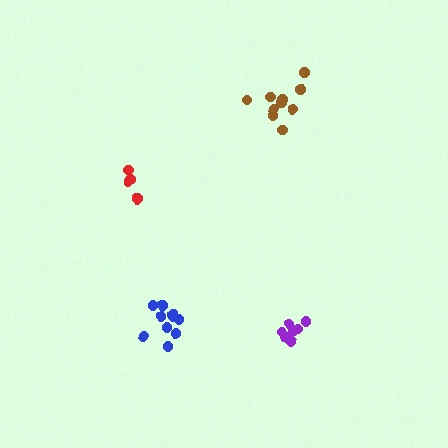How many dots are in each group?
Group 1: 5 dots, Group 2: 10 dots, Group 3: 7 dots, Group 4: 10 dots (32 total).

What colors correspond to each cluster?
The clusters are colored: red, brown, purple, blue.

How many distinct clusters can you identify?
There are 4 distinct clusters.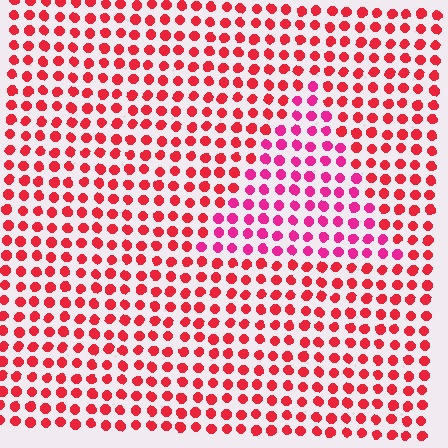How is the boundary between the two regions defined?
The boundary is defined purely by a slight shift in hue (about 28 degrees). Spacing, size, and orientation are identical on both sides.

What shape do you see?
I see a triangle.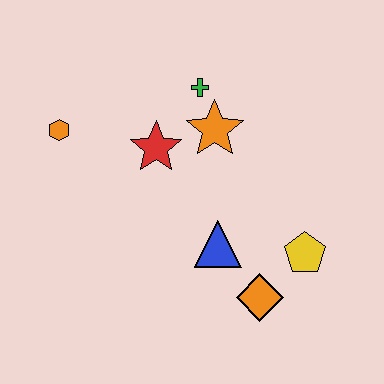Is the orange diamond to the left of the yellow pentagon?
Yes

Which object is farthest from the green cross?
The orange diamond is farthest from the green cross.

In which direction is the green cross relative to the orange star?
The green cross is above the orange star.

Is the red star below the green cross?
Yes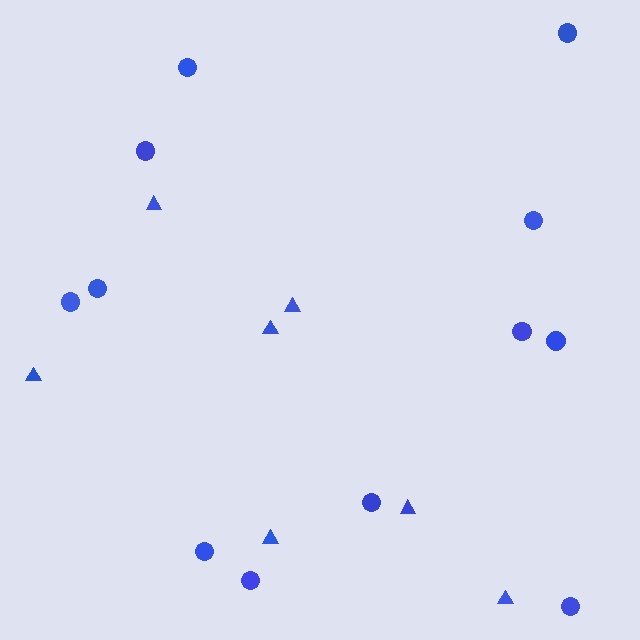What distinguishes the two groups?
There are 2 groups: one group of circles (12) and one group of triangles (7).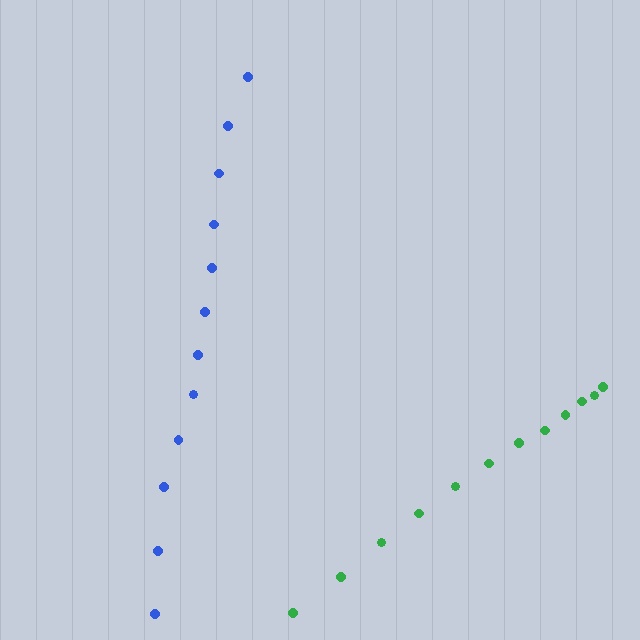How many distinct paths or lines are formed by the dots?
There are 2 distinct paths.